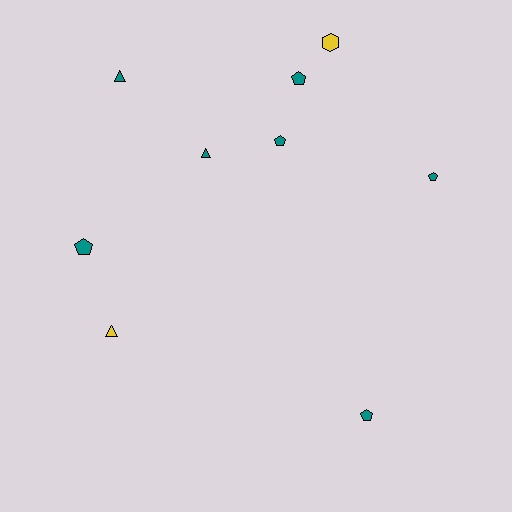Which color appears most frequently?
Teal, with 7 objects.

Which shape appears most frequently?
Pentagon, with 5 objects.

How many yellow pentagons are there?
There are no yellow pentagons.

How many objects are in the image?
There are 9 objects.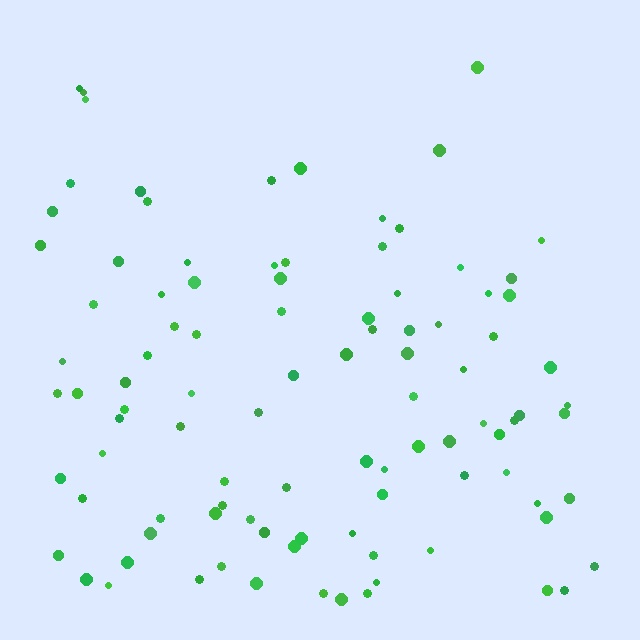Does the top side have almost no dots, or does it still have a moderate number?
Still a moderate number, just noticeably fewer than the bottom.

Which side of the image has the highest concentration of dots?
The bottom.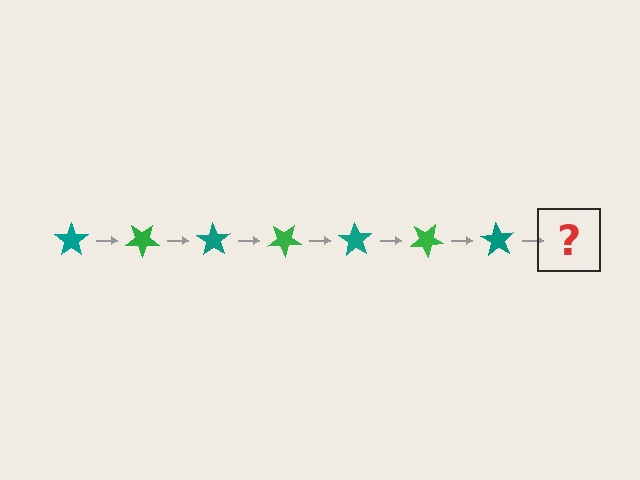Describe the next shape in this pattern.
It should be a green star, rotated 245 degrees from the start.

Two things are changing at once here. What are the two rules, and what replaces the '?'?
The two rules are that it rotates 35 degrees each step and the color cycles through teal and green. The '?' should be a green star, rotated 245 degrees from the start.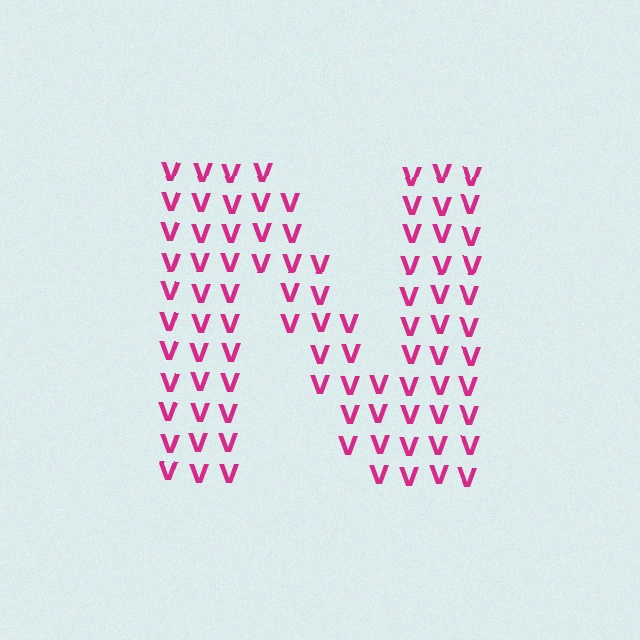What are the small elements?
The small elements are letter V's.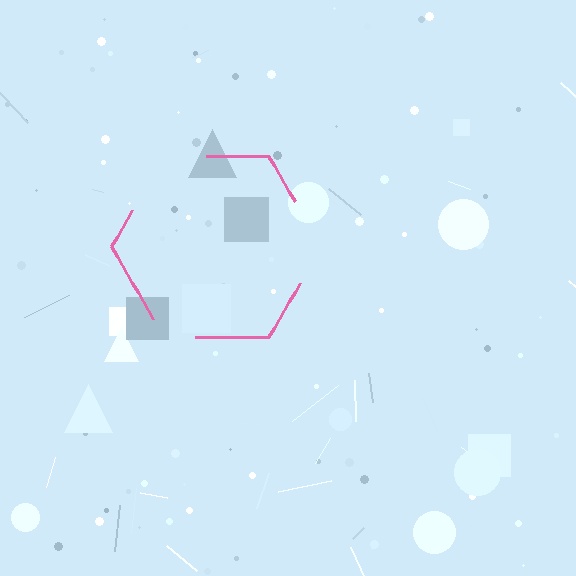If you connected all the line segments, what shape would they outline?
They would outline a hexagon.